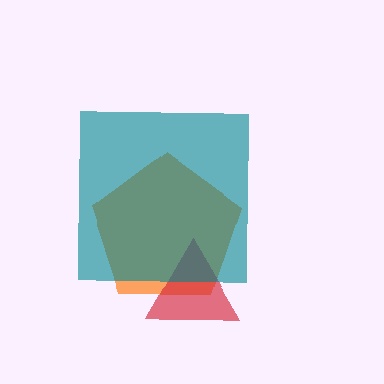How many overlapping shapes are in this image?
There are 3 overlapping shapes in the image.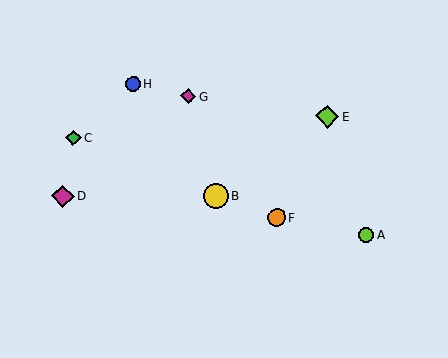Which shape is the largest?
The yellow circle (labeled B) is the largest.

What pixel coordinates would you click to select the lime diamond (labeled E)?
Click at (327, 116) to select the lime diamond E.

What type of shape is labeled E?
Shape E is a lime diamond.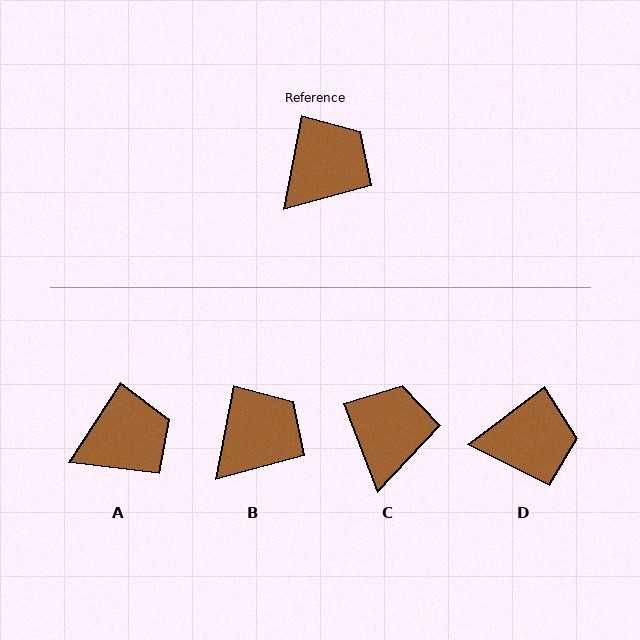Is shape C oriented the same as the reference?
No, it is off by about 31 degrees.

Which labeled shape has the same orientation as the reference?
B.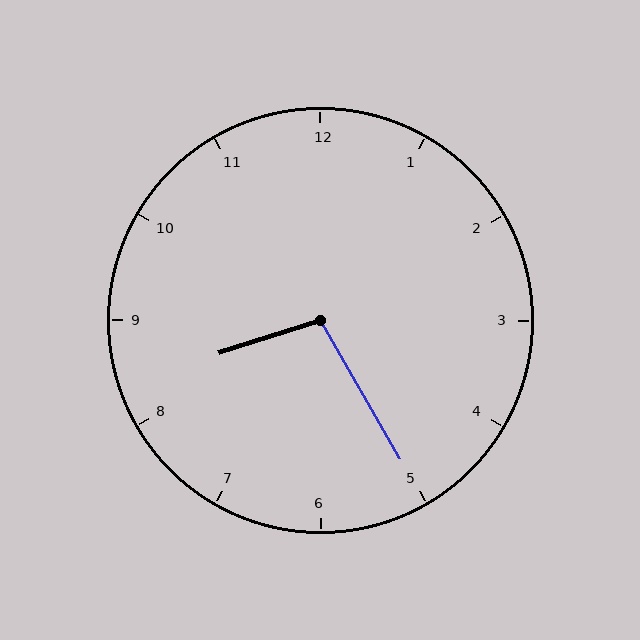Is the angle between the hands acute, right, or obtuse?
It is obtuse.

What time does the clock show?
8:25.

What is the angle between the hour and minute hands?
Approximately 102 degrees.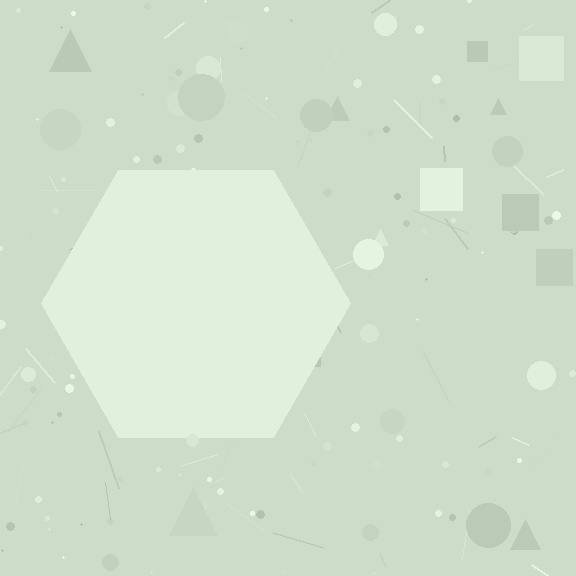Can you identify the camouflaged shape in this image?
The camouflaged shape is a hexagon.